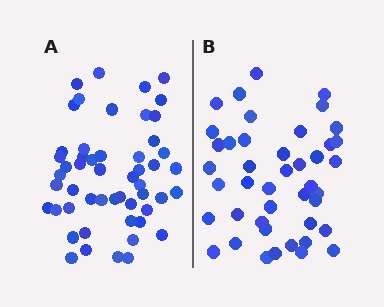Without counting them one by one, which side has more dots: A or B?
Region A (the left region) has more dots.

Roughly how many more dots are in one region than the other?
Region A has roughly 8 or so more dots than region B.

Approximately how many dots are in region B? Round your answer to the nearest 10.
About 40 dots. (The exact count is 43, which rounds to 40.)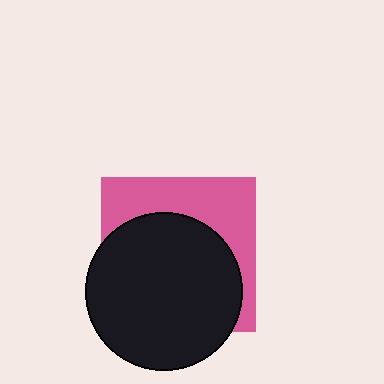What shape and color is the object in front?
The object in front is a black circle.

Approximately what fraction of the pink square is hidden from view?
Roughly 63% of the pink square is hidden behind the black circle.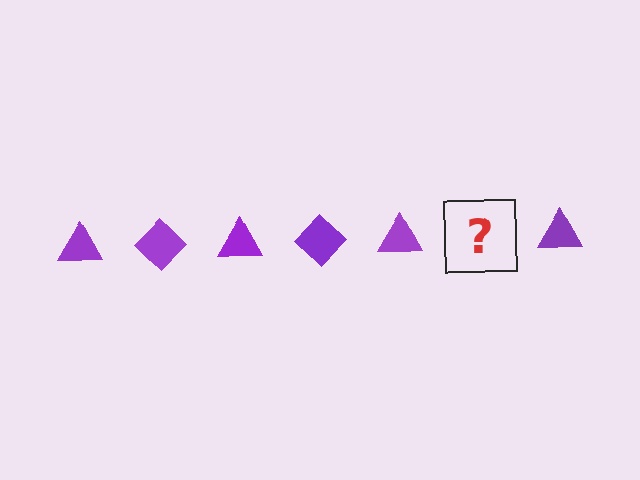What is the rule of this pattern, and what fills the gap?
The rule is that the pattern cycles through triangle, diamond shapes in purple. The gap should be filled with a purple diamond.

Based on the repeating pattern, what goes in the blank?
The blank should be a purple diamond.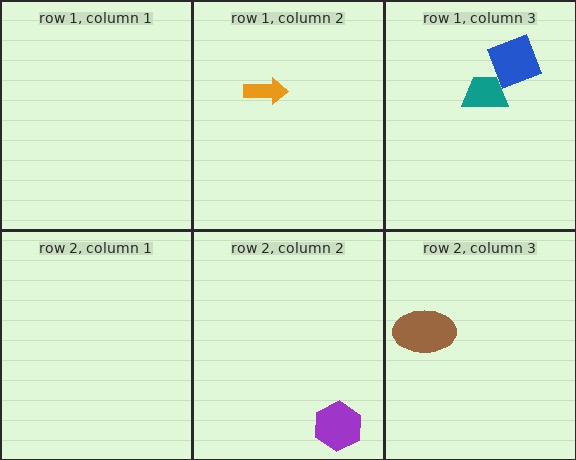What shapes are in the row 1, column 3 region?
The teal trapezoid, the blue square.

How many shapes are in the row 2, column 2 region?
1.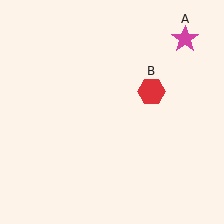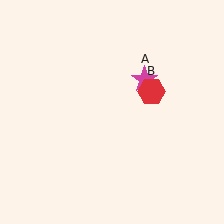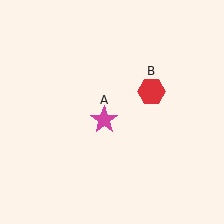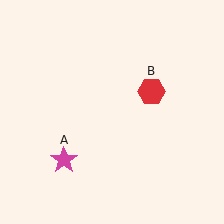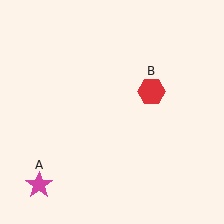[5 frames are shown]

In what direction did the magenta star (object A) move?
The magenta star (object A) moved down and to the left.